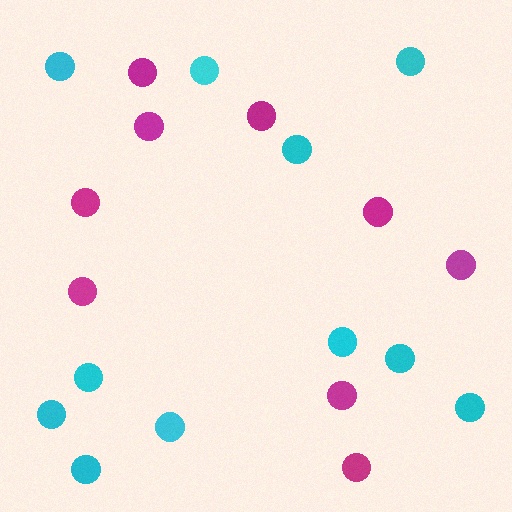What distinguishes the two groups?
There are 2 groups: one group of cyan circles (11) and one group of magenta circles (9).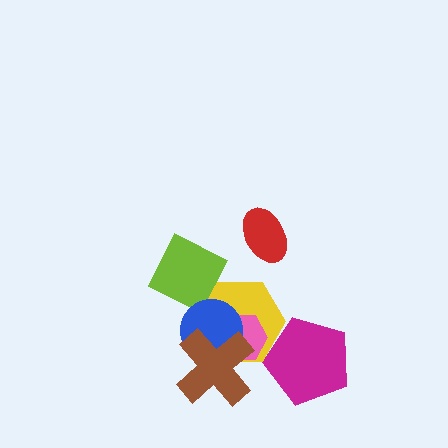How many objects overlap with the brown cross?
3 objects overlap with the brown cross.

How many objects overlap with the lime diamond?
2 objects overlap with the lime diamond.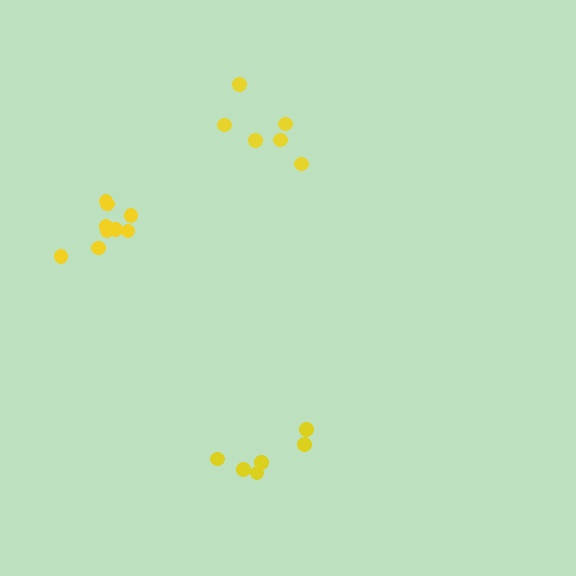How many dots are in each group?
Group 1: 6 dots, Group 2: 9 dots, Group 3: 6 dots (21 total).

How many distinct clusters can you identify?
There are 3 distinct clusters.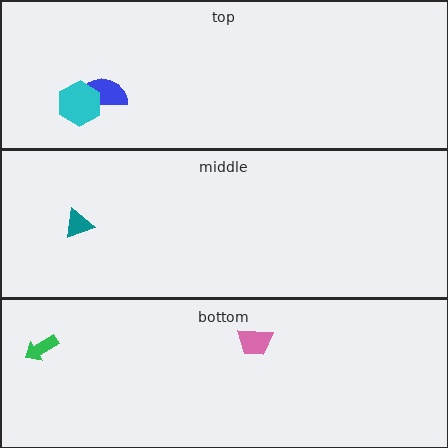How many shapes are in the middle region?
1.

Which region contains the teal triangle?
The middle region.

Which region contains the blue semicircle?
The top region.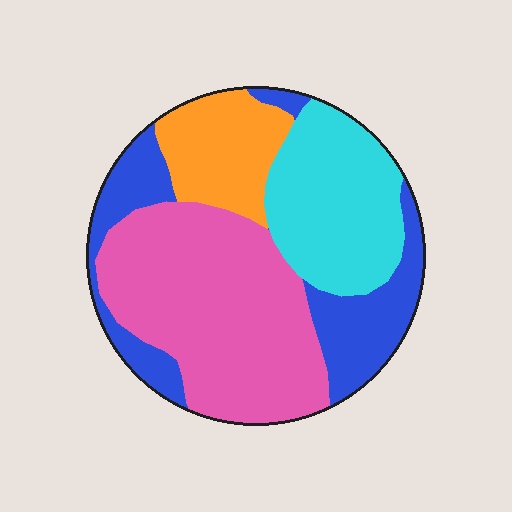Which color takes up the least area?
Orange, at roughly 15%.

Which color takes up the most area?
Pink, at roughly 40%.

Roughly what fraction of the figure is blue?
Blue takes up less than a quarter of the figure.